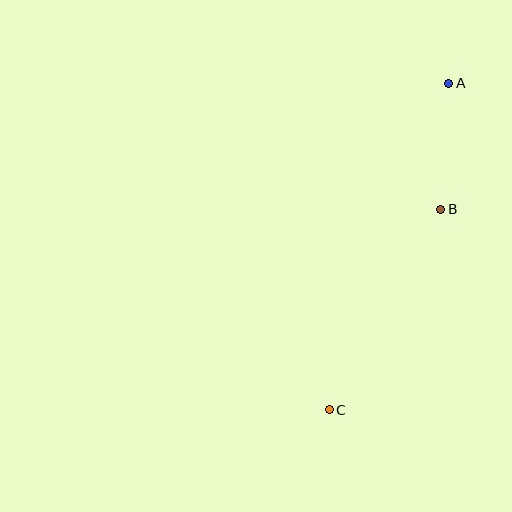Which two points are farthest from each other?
Points A and C are farthest from each other.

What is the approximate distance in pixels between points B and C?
The distance between B and C is approximately 229 pixels.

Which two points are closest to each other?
Points A and B are closest to each other.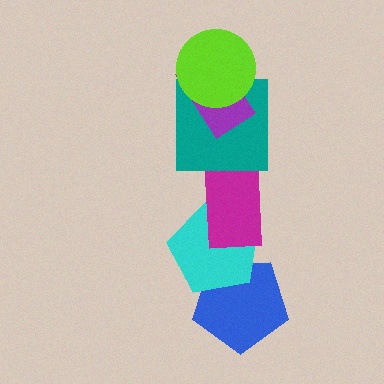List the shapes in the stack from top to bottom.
From top to bottom: the lime circle, the purple rectangle, the teal square, the magenta rectangle, the cyan pentagon, the blue pentagon.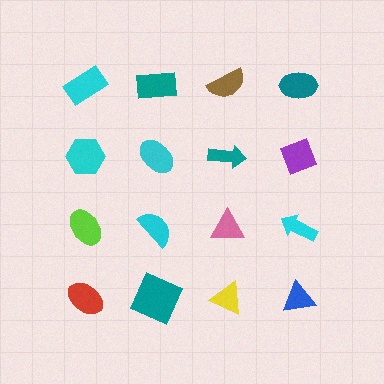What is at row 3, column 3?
A pink triangle.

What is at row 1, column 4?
A teal ellipse.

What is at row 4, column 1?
A red ellipse.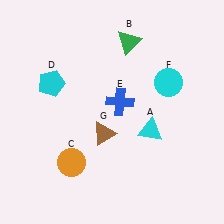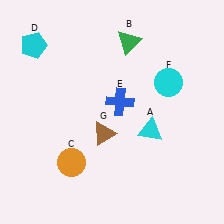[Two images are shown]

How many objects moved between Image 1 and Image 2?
1 object moved between the two images.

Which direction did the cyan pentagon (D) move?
The cyan pentagon (D) moved up.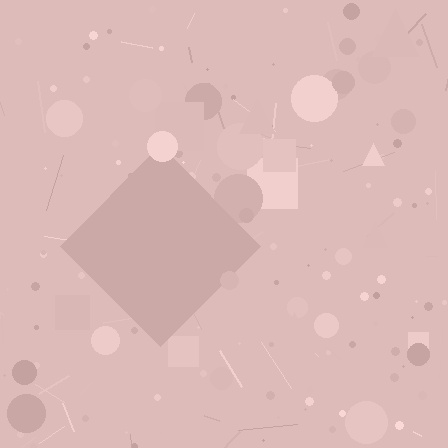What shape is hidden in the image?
A diamond is hidden in the image.